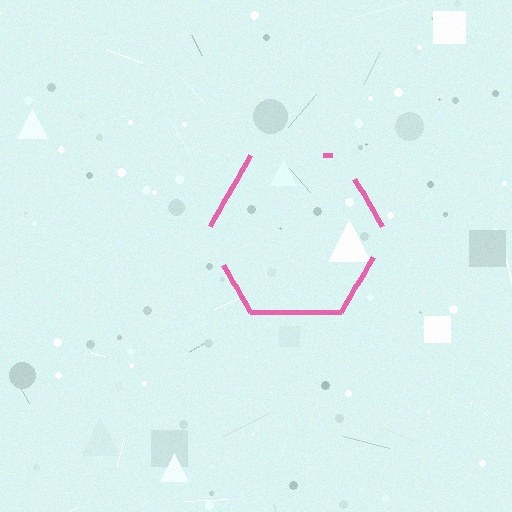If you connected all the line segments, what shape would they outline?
They would outline a hexagon.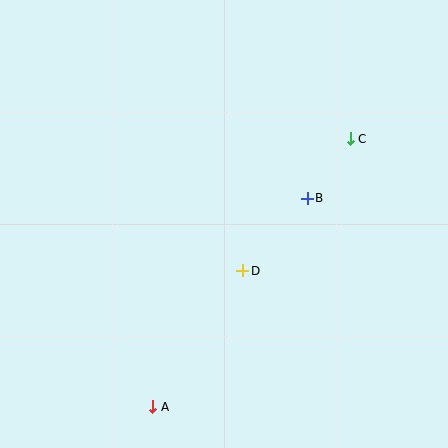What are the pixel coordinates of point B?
Point B is at (307, 198).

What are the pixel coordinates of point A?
Point A is at (153, 407).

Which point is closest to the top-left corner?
Point D is closest to the top-left corner.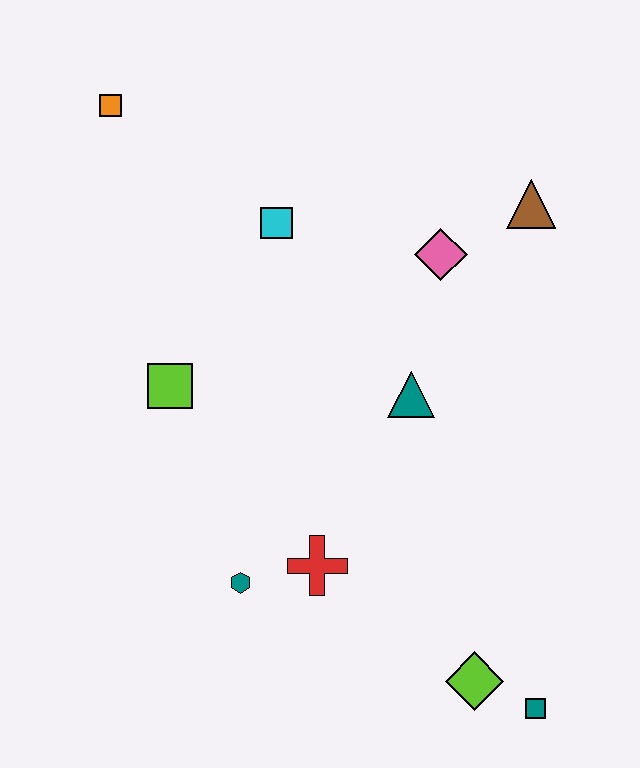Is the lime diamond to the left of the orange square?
No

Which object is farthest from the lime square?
The teal square is farthest from the lime square.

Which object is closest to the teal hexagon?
The red cross is closest to the teal hexagon.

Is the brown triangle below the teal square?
No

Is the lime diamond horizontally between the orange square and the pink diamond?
No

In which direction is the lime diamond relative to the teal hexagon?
The lime diamond is to the right of the teal hexagon.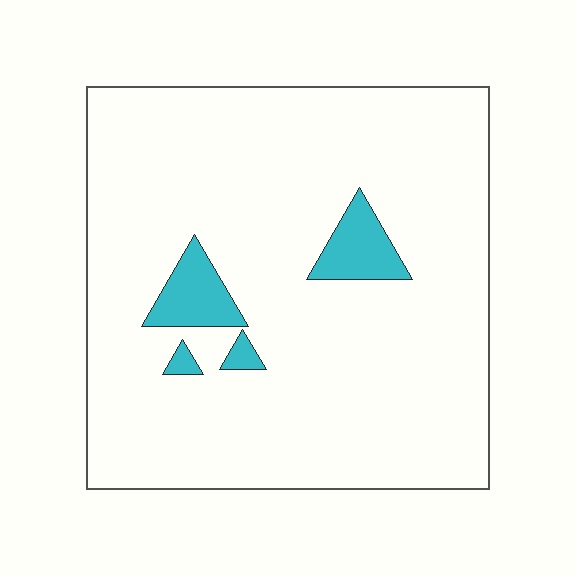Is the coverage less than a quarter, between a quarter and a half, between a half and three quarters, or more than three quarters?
Less than a quarter.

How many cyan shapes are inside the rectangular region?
4.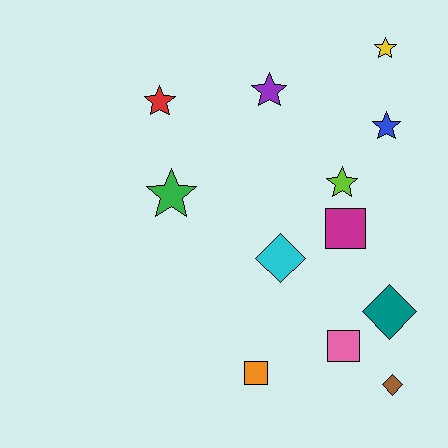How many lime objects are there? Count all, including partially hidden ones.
There is 1 lime object.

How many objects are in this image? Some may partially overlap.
There are 12 objects.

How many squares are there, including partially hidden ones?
There are 3 squares.